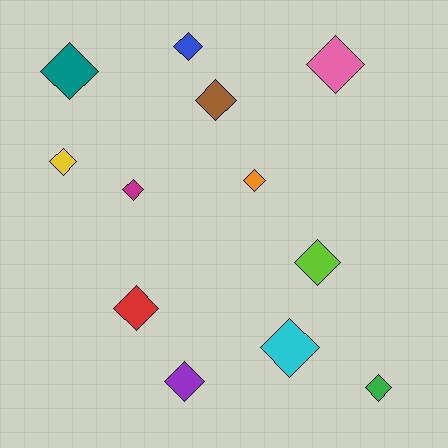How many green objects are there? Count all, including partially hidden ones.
There is 1 green object.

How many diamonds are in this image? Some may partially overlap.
There are 12 diamonds.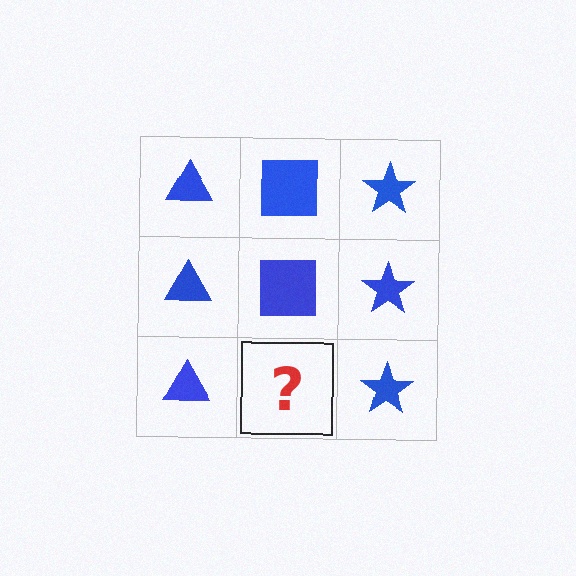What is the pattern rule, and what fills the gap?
The rule is that each column has a consistent shape. The gap should be filled with a blue square.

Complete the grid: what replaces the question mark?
The question mark should be replaced with a blue square.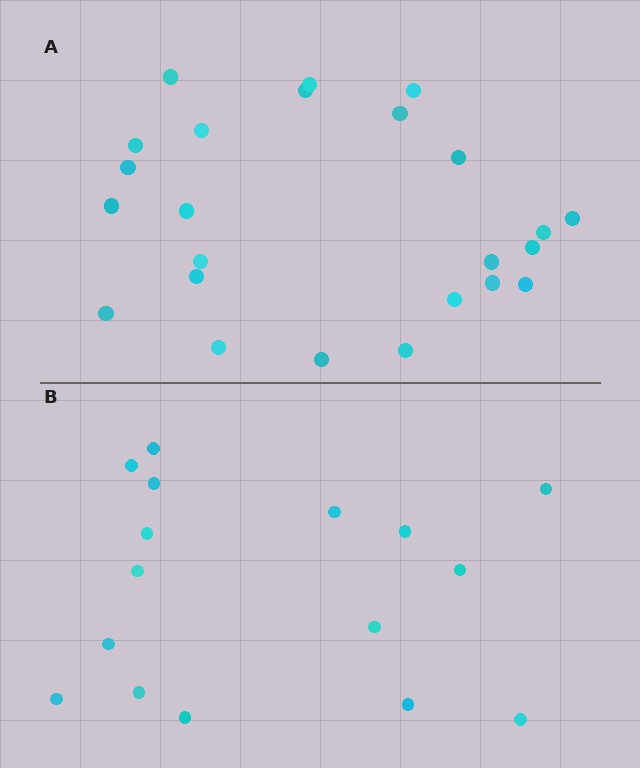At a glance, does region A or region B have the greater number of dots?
Region A (the top region) has more dots.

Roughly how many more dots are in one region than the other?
Region A has roughly 8 or so more dots than region B.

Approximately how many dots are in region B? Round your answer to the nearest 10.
About 20 dots. (The exact count is 16, which rounds to 20.)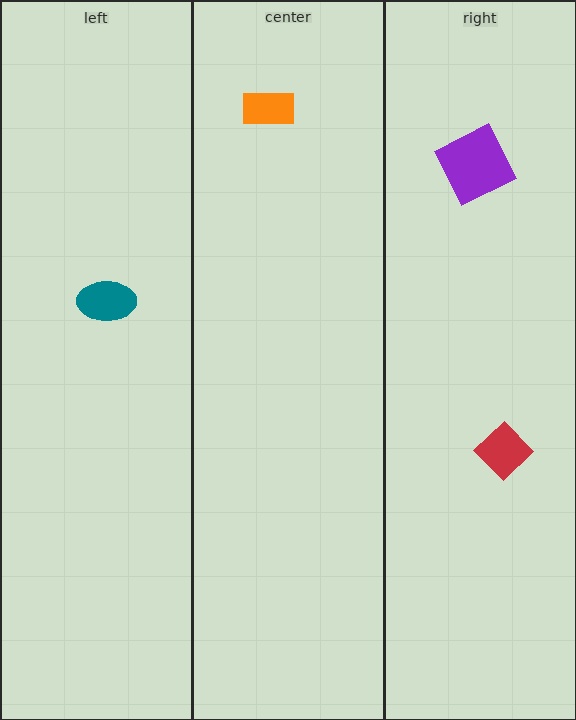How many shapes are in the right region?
2.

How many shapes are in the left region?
1.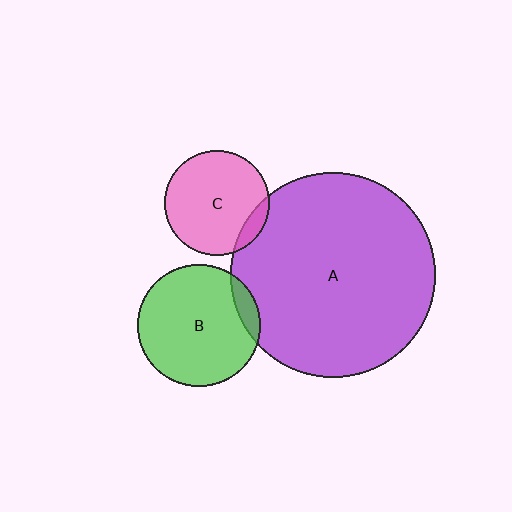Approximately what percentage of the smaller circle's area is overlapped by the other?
Approximately 10%.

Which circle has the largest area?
Circle A (purple).